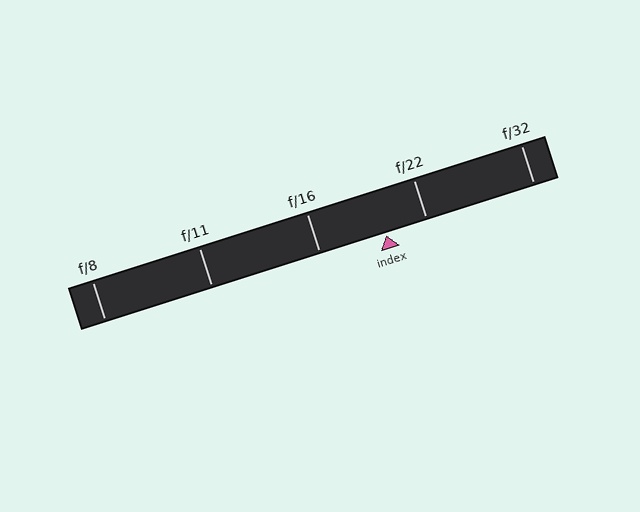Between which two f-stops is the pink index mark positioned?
The index mark is between f/16 and f/22.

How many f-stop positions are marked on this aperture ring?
There are 5 f-stop positions marked.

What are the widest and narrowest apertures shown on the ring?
The widest aperture shown is f/8 and the narrowest is f/32.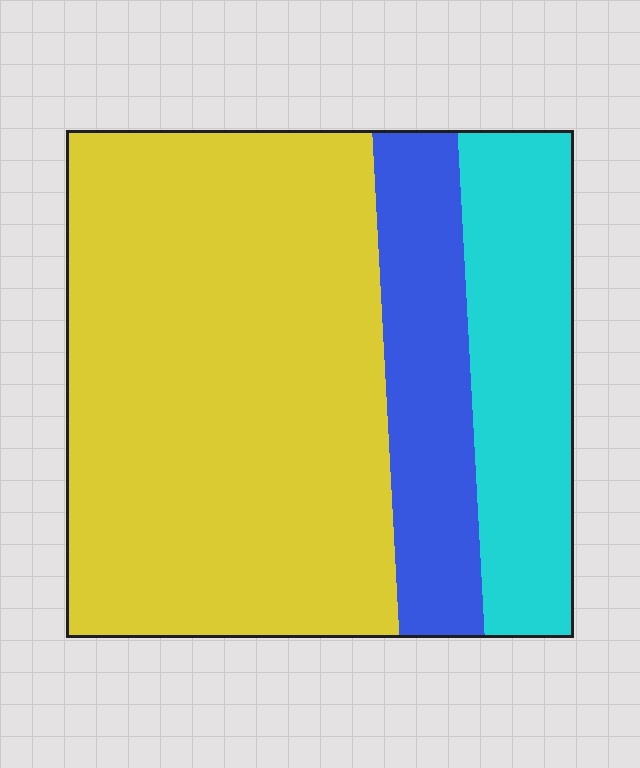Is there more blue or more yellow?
Yellow.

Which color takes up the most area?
Yellow, at roughly 65%.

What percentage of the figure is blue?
Blue takes up about one sixth (1/6) of the figure.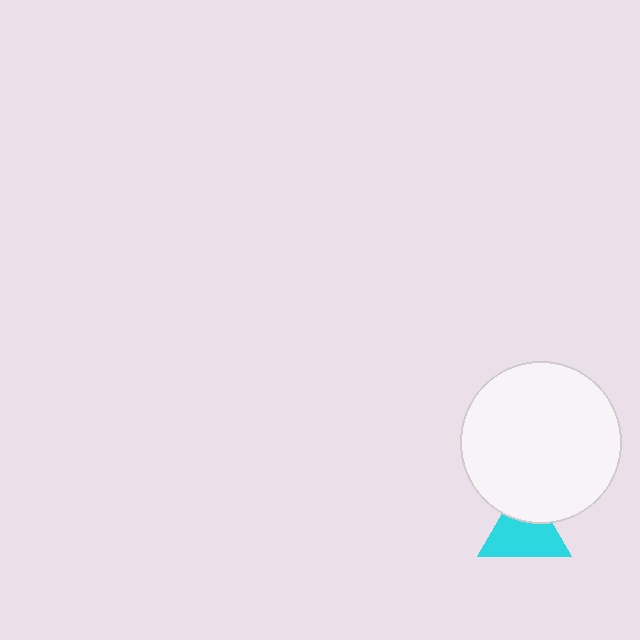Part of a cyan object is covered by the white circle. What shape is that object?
It is a triangle.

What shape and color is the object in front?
The object in front is a white circle.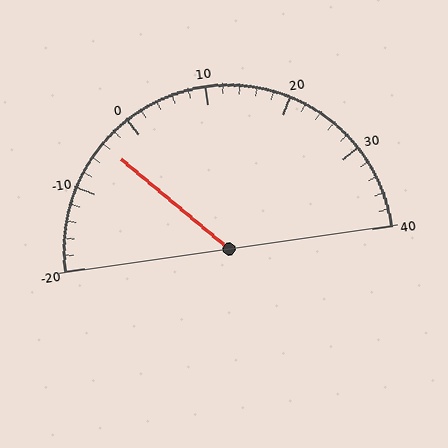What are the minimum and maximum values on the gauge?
The gauge ranges from -20 to 40.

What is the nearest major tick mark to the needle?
The nearest major tick mark is 0.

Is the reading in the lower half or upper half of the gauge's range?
The reading is in the lower half of the range (-20 to 40).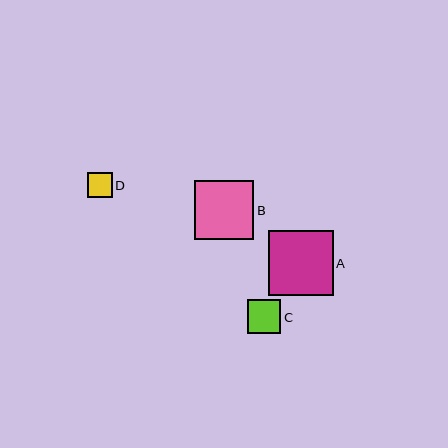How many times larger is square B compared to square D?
Square B is approximately 2.4 times the size of square D.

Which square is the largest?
Square A is the largest with a size of approximately 65 pixels.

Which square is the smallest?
Square D is the smallest with a size of approximately 24 pixels.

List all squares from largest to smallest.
From largest to smallest: A, B, C, D.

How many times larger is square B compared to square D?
Square B is approximately 2.4 times the size of square D.